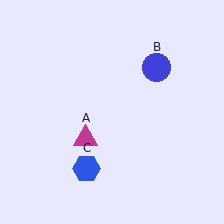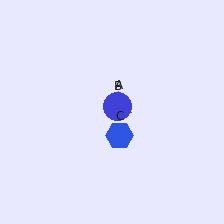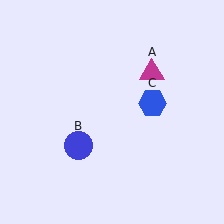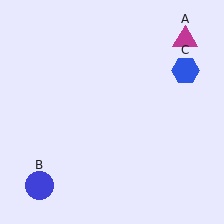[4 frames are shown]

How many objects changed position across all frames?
3 objects changed position: magenta triangle (object A), blue circle (object B), blue hexagon (object C).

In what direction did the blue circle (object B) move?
The blue circle (object B) moved down and to the left.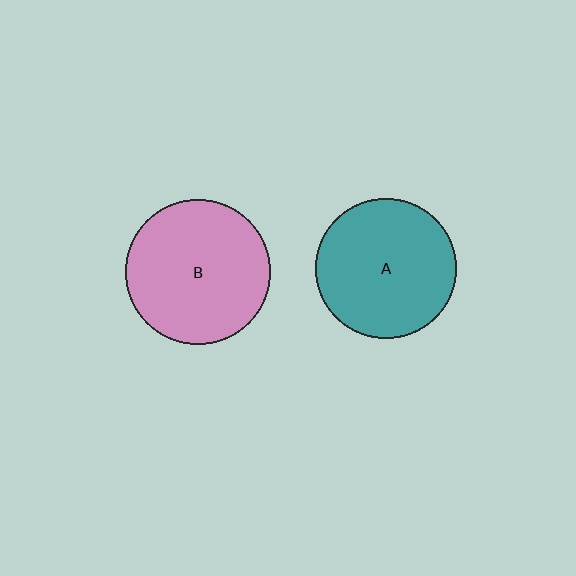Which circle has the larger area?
Circle B (pink).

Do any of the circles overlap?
No, none of the circles overlap.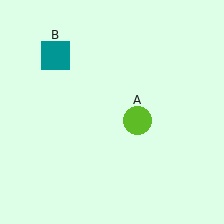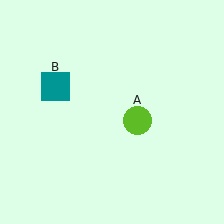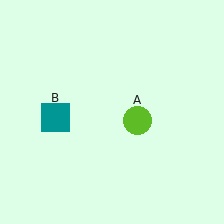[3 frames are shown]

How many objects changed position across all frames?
1 object changed position: teal square (object B).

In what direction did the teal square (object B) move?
The teal square (object B) moved down.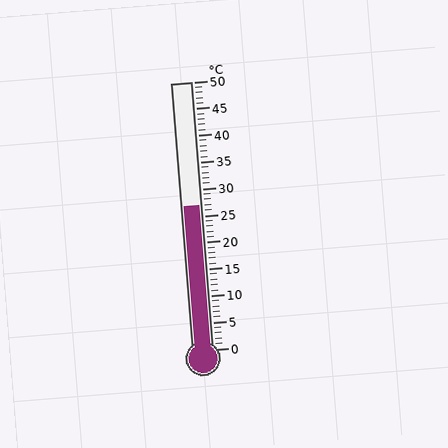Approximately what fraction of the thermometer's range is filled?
The thermometer is filled to approximately 55% of its range.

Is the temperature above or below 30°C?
The temperature is below 30°C.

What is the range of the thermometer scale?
The thermometer scale ranges from 0°C to 50°C.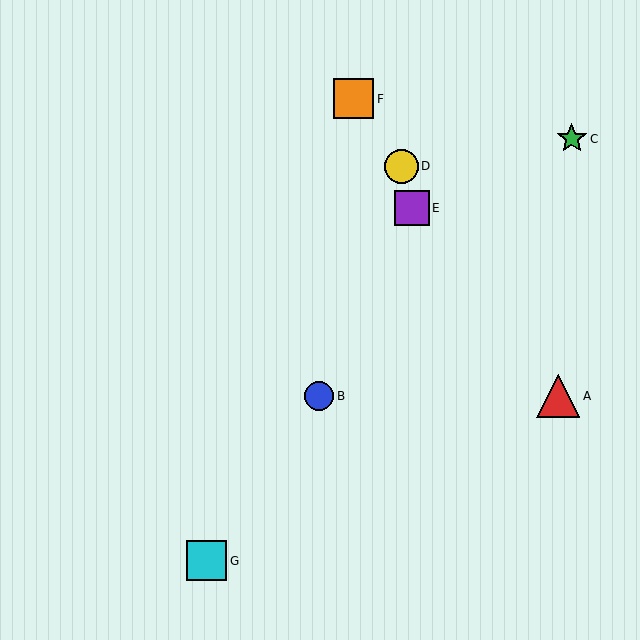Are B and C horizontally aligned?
No, B is at y≈396 and C is at y≈139.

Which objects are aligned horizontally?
Objects A, B are aligned horizontally.